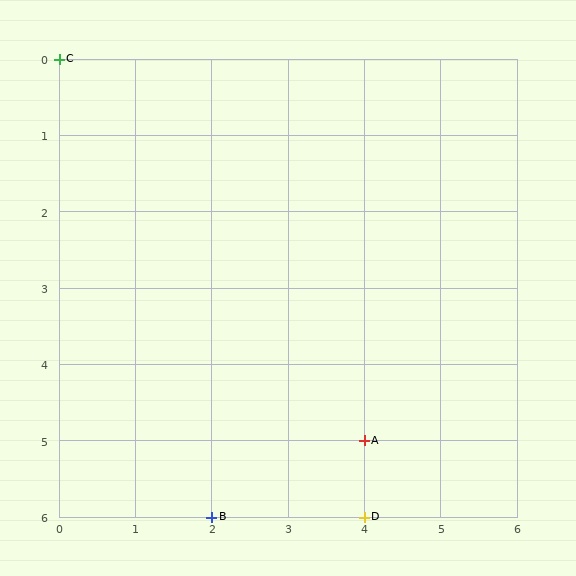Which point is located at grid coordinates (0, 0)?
Point C is at (0, 0).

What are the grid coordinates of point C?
Point C is at grid coordinates (0, 0).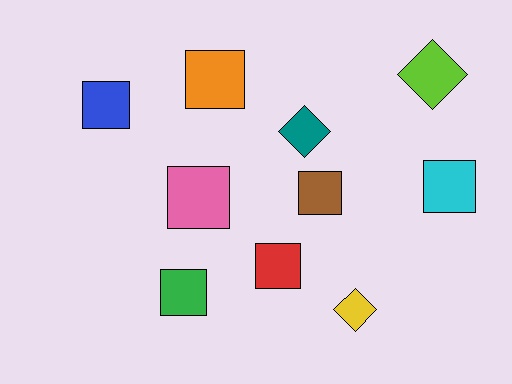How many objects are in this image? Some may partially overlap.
There are 10 objects.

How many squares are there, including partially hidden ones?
There are 7 squares.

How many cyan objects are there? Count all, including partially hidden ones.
There is 1 cyan object.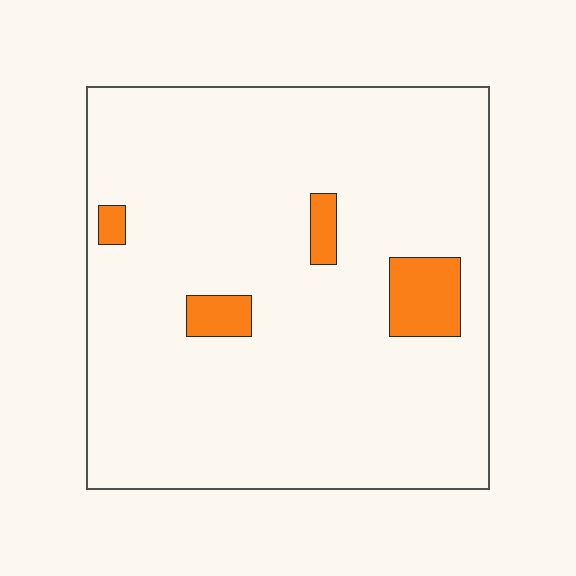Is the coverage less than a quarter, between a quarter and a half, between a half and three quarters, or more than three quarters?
Less than a quarter.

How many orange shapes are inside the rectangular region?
4.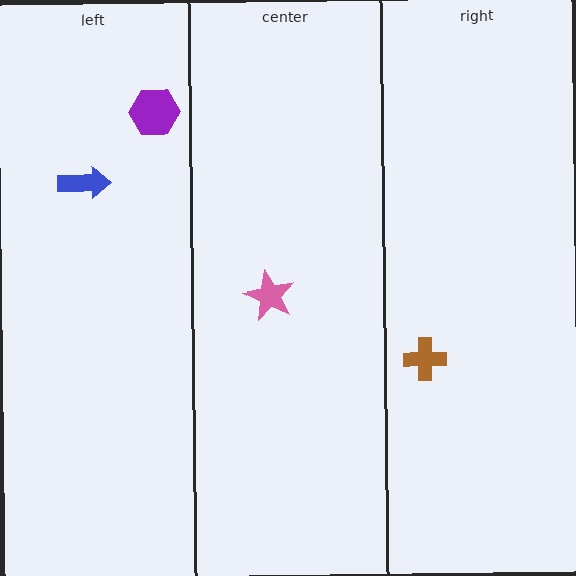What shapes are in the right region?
The brown cross.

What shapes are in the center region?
The pink star.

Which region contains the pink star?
The center region.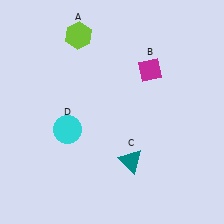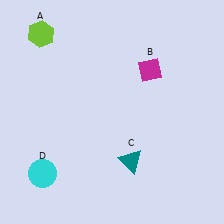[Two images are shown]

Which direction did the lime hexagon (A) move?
The lime hexagon (A) moved left.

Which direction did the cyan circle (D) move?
The cyan circle (D) moved down.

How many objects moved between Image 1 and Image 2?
2 objects moved between the two images.